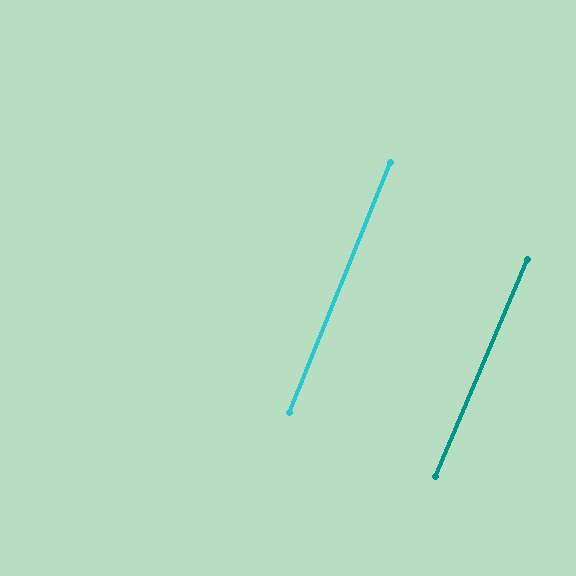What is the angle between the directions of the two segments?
Approximately 1 degree.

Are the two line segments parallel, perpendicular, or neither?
Parallel — their directions differ by only 1.0°.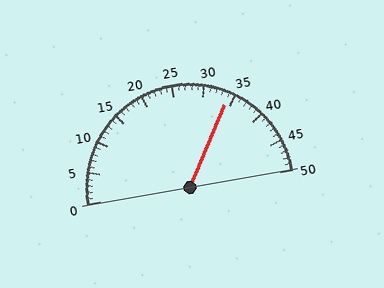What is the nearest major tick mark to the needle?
The nearest major tick mark is 35.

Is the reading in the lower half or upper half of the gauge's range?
The reading is in the upper half of the range (0 to 50).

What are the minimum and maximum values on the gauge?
The gauge ranges from 0 to 50.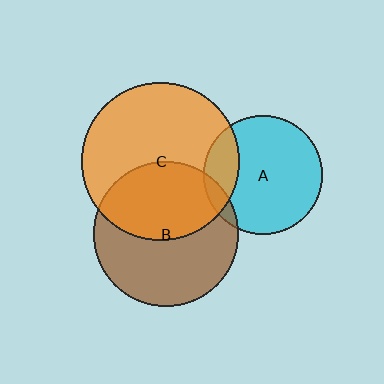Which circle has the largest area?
Circle C (orange).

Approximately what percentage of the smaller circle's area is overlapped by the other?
Approximately 5%.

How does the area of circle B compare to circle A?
Approximately 1.5 times.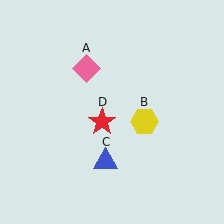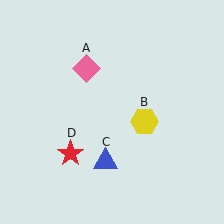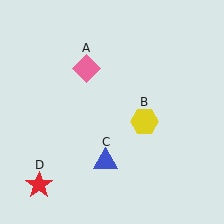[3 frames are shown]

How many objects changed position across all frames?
1 object changed position: red star (object D).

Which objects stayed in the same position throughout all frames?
Pink diamond (object A) and yellow hexagon (object B) and blue triangle (object C) remained stationary.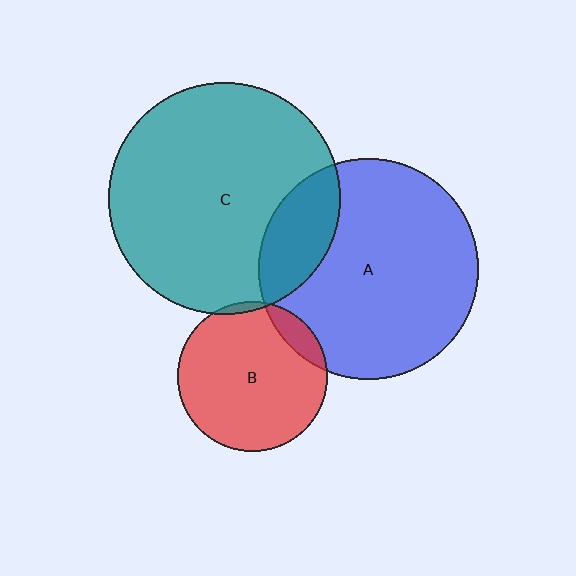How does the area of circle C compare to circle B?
Approximately 2.4 times.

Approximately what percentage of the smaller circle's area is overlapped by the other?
Approximately 20%.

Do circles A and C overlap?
Yes.